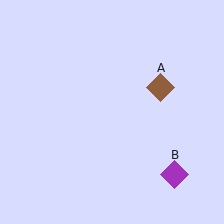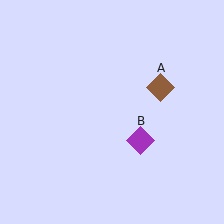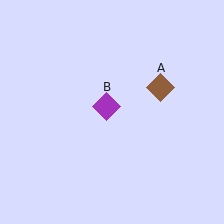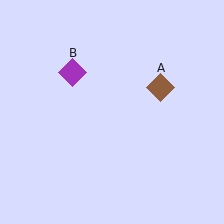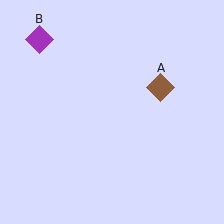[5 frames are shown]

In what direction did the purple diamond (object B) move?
The purple diamond (object B) moved up and to the left.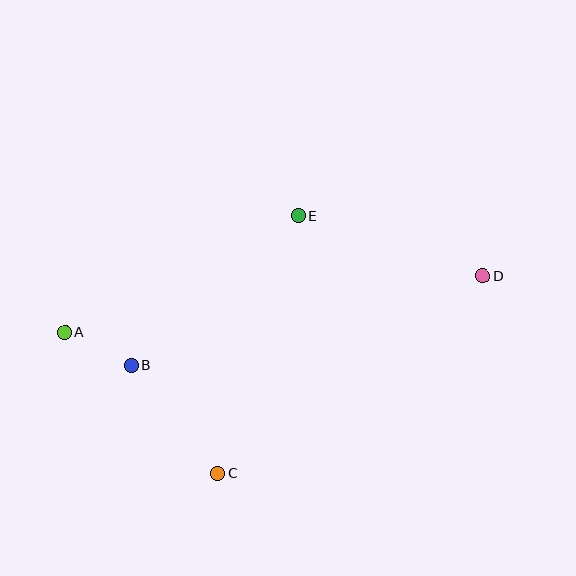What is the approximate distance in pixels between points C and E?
The distance between C and E is approximately 270 pixels.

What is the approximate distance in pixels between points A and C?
The distance between A and C is approximately 208 pixels.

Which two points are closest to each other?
Points A and B are closest to each other.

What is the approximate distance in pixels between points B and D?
The distance between B and D is approximately 362 pixels.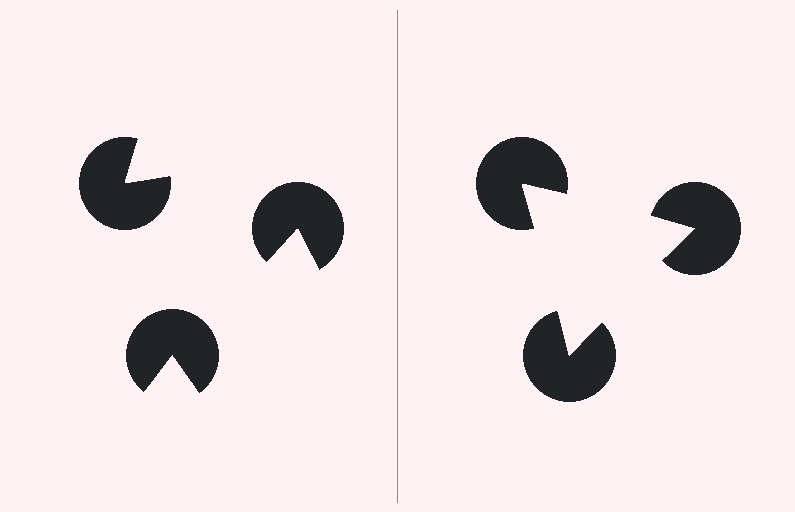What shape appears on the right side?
An illusory triangle.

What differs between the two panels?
The pac-man discs are positioned identically on both sides; only the wedge orientations differ. On the right they align to a triangle; on the left they are misaligned.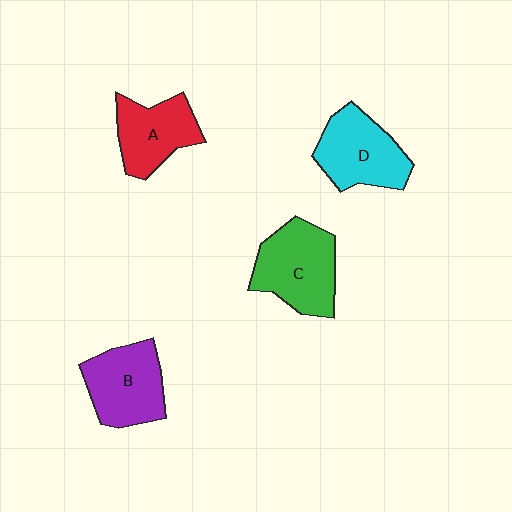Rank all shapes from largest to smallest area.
From largest to smallest: C (green), D (cyan), B (purple), A (red).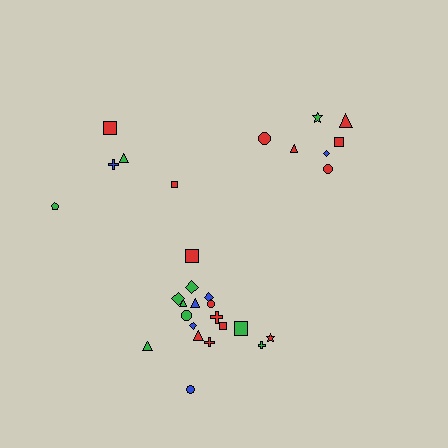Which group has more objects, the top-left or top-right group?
The top-right group.